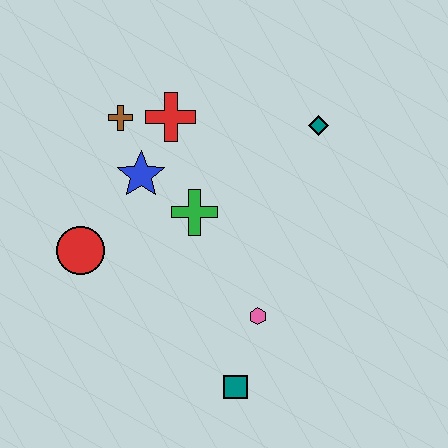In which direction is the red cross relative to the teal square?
The red cross is above the teal square.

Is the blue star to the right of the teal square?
No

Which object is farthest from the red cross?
The teal square is farthest from the red cross.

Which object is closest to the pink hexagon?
The teal square is closest to the pink hexagon.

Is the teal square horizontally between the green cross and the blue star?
No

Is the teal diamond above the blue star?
Yes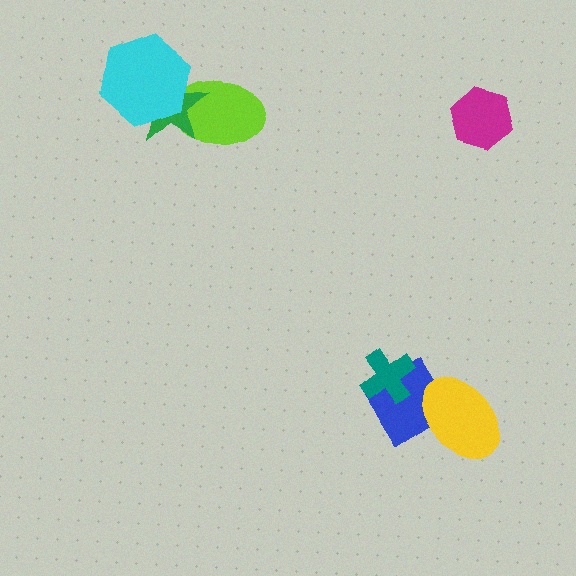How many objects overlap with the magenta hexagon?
0 objects overlap with the magenta hexagon.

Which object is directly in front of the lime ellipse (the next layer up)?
The green star is directly in front of the lime ellipse.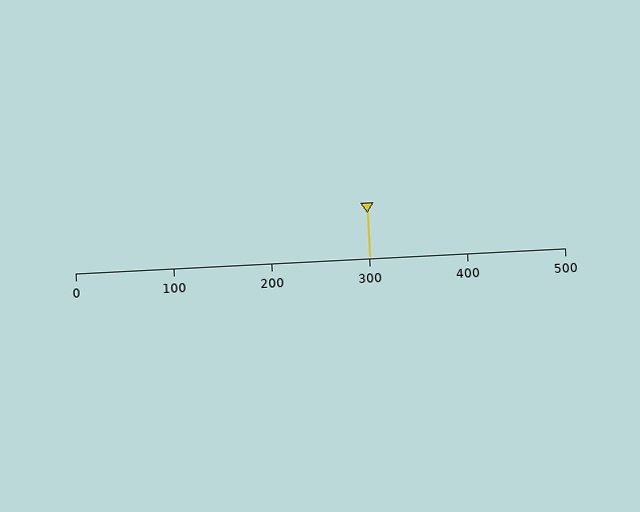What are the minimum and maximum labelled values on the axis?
The axis runs from 0 to 500.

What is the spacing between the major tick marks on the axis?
The major ticks are spaced 100 apart.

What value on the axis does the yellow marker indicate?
The marker indicates approximately 300.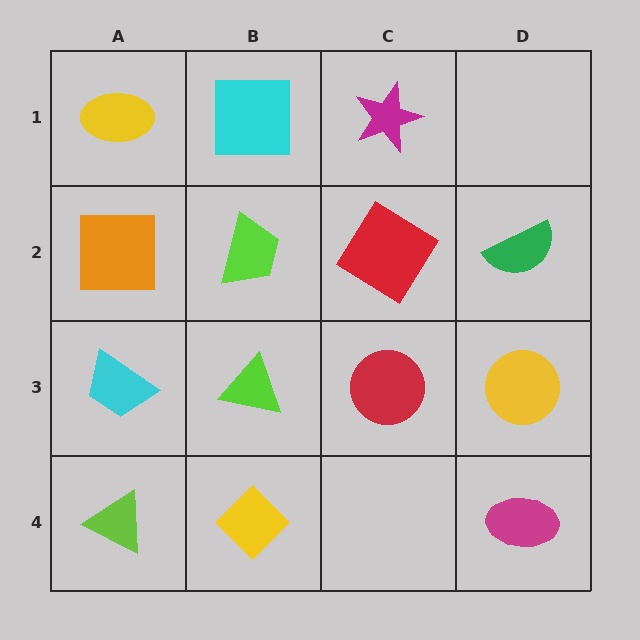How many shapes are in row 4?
3 shapes.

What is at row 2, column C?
A red diamond.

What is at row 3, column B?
A lime triangle.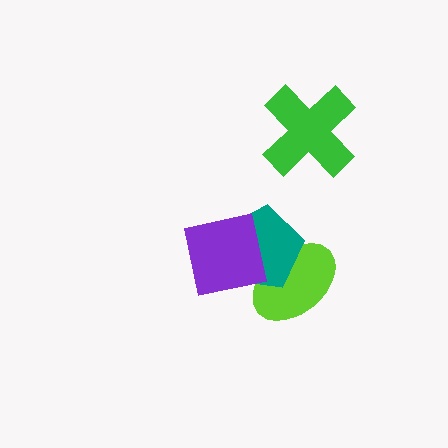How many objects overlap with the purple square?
1 object overlaps with the purple square.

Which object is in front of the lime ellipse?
The teal pentagon is in front of the lime ellipse.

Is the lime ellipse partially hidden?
Yes, it is partially covered by another shape.